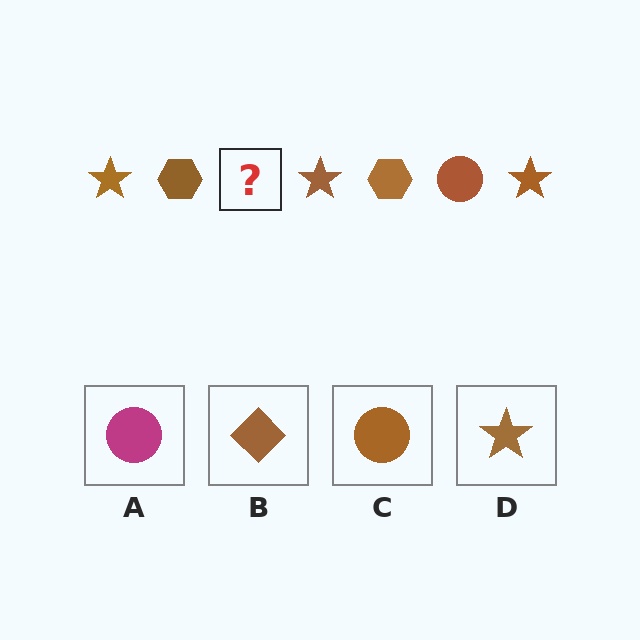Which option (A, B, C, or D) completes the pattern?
C.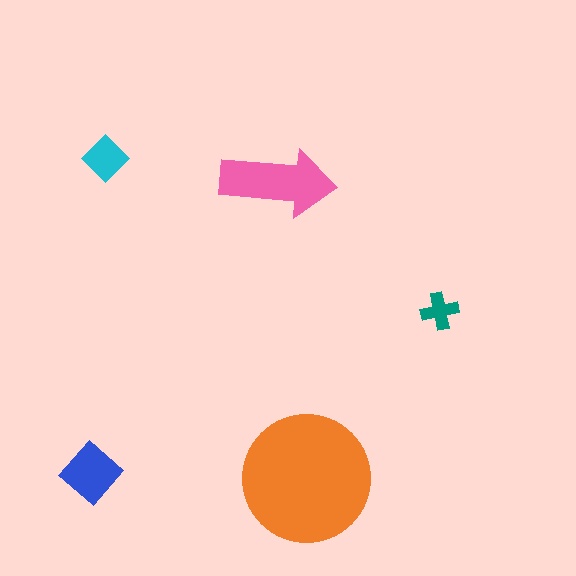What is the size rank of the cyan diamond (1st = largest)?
4th.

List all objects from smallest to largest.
The teal cross, the cyan diamond, the blue diamond, the pink arrow, the orange circle.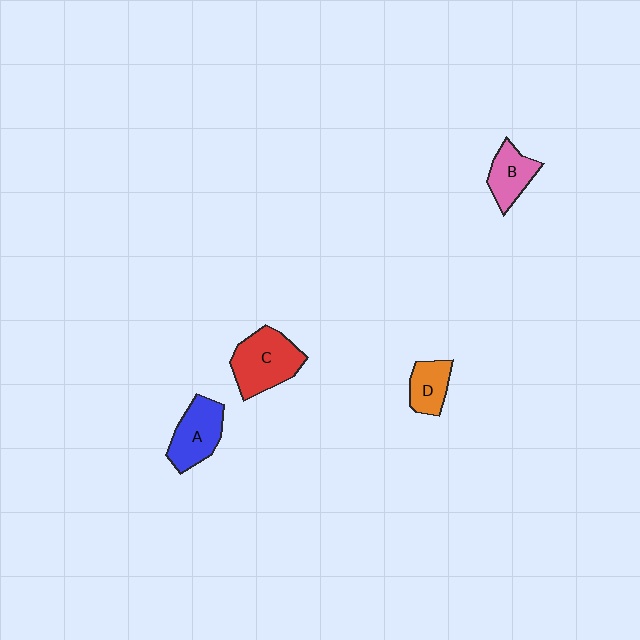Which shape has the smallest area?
Shape D (orange).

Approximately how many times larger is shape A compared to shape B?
Approximately 1.3 times.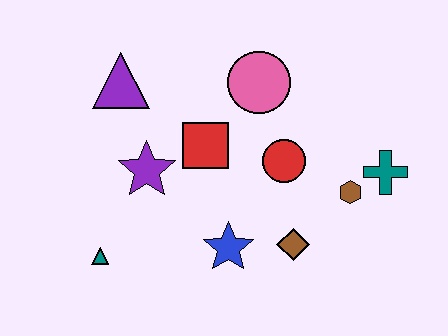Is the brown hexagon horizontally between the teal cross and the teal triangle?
Yes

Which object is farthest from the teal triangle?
The teal cross is farthest from the teal triangle.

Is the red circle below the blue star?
No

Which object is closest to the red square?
The purple star is closest to the red square.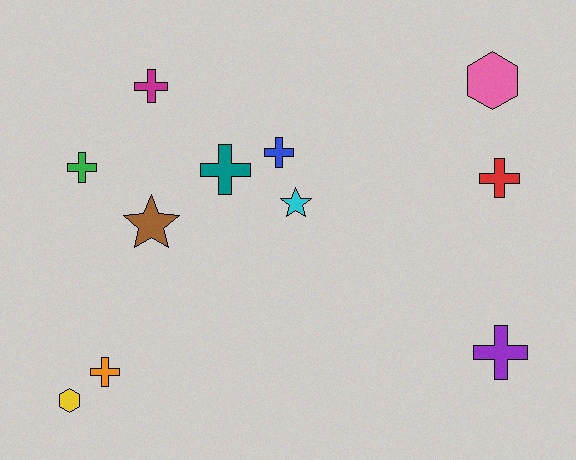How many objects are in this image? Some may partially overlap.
There are 11 objects.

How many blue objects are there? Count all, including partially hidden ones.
There is 1 blue object.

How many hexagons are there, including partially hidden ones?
There are 2 hexagons.